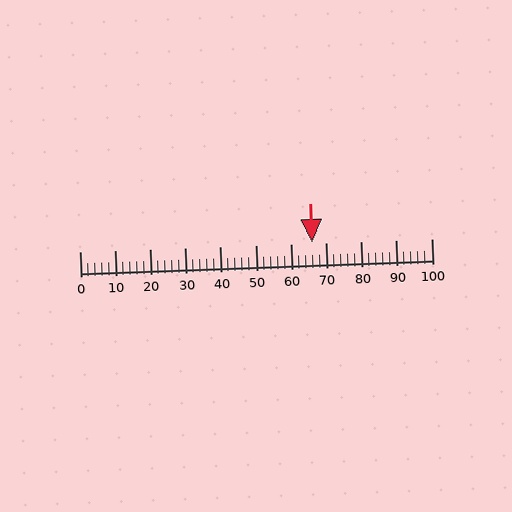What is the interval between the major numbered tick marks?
The major tick marks are spaced 10 units apart.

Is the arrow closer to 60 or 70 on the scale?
The arrow is closer to 70.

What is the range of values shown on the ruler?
The ruler shows values from 0 to 100.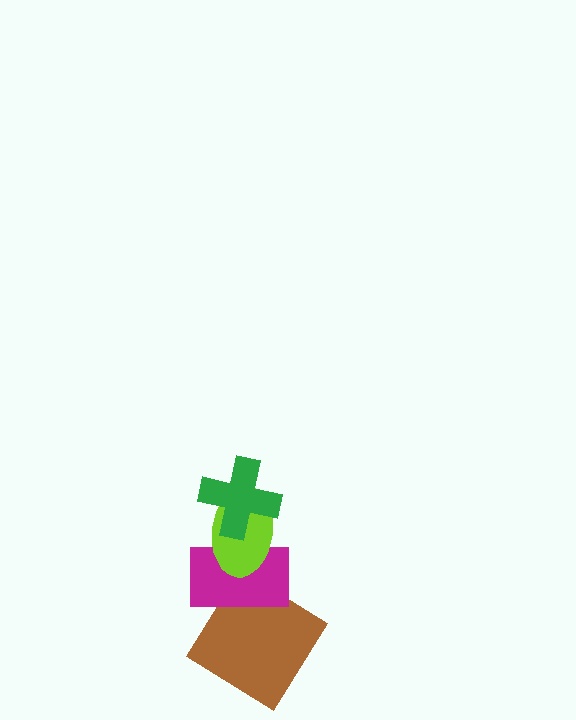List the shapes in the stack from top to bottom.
From top to bottom: the green cross, the lime ellipse, the magenta rectangle, the brown diamond.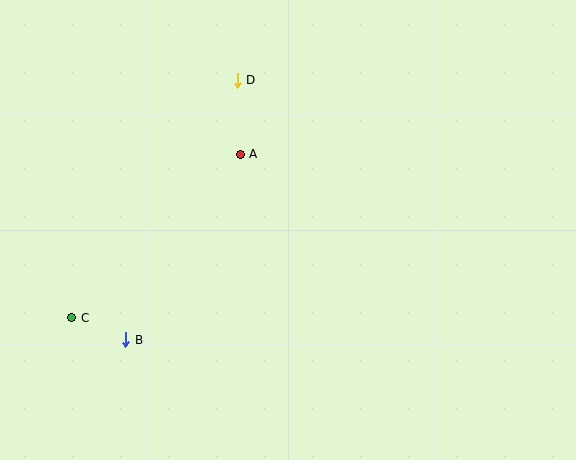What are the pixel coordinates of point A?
Point A is at (240, 154).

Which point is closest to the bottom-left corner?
Point C is closest to the bottom-left corner.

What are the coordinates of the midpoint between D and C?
The midpoint between D and C is at (155, 199).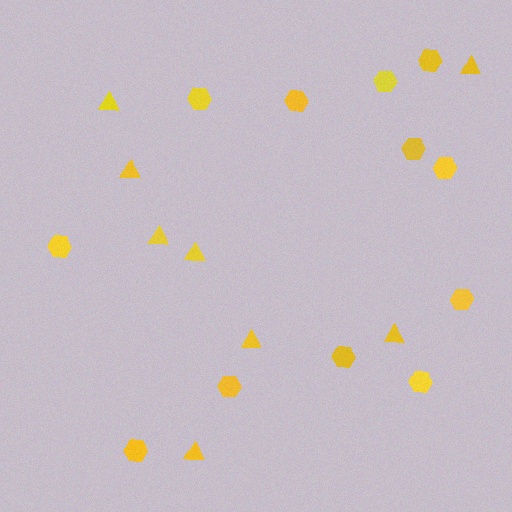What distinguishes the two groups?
There are 2 groups: one group of hexagons (12) and one group of triangles (8).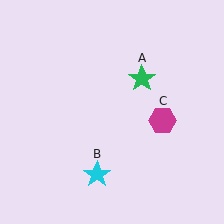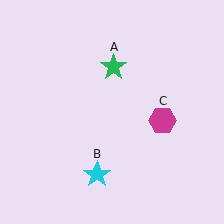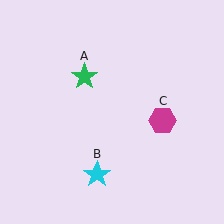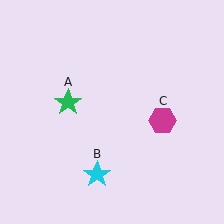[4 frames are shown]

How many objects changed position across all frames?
1 object changed position: green star (object A).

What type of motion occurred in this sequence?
The green star (object A) rotated counterclockwise around the center of the scene.